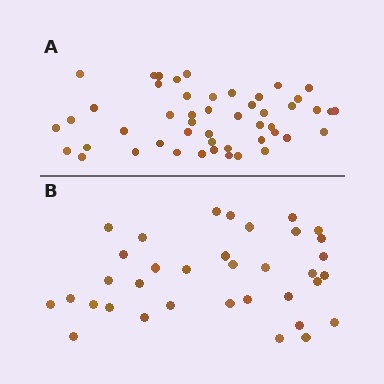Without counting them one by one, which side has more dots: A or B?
Region A (the top region) has more dots.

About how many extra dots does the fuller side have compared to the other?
Region A has approximately 15 more dots than region B.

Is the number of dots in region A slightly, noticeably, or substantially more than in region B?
Region A has noticeably more, but not dramatically so. The ratio is roughly 1.4 to 1.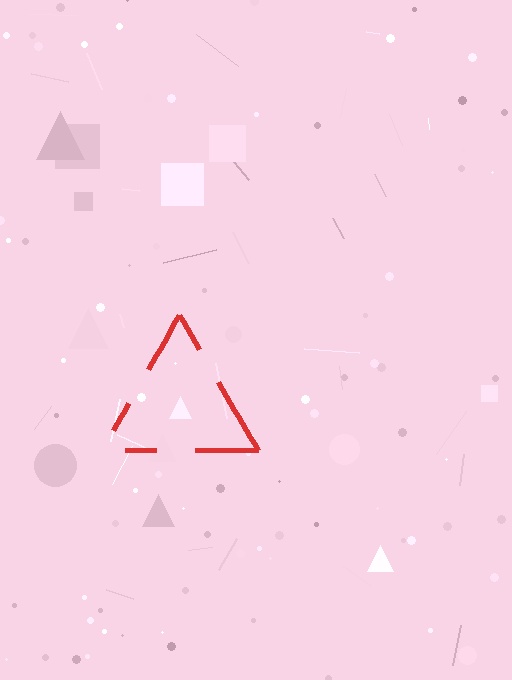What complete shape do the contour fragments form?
The contour fragments form a triangle.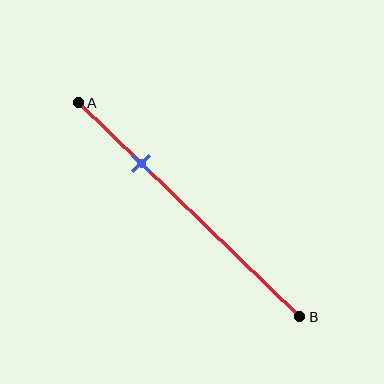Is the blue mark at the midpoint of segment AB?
No, the mark is at about 30% from A, not at the 50% midpoint.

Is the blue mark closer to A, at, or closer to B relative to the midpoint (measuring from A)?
The blue mark is closer to point A than the midpoint of segment AB.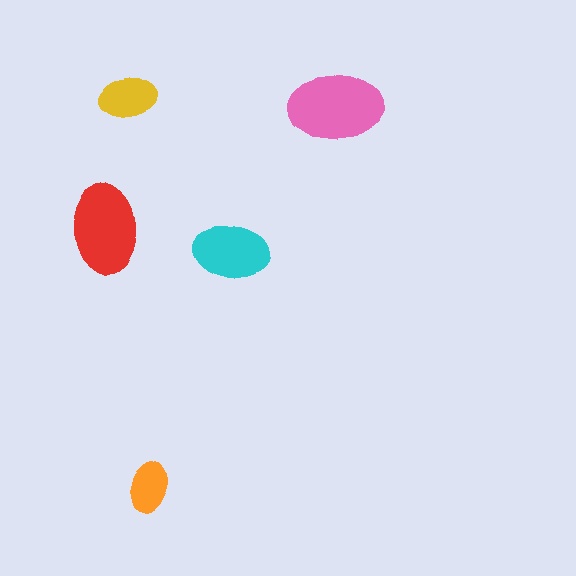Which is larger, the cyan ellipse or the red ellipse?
The red one.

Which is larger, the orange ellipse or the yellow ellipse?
The yellow one.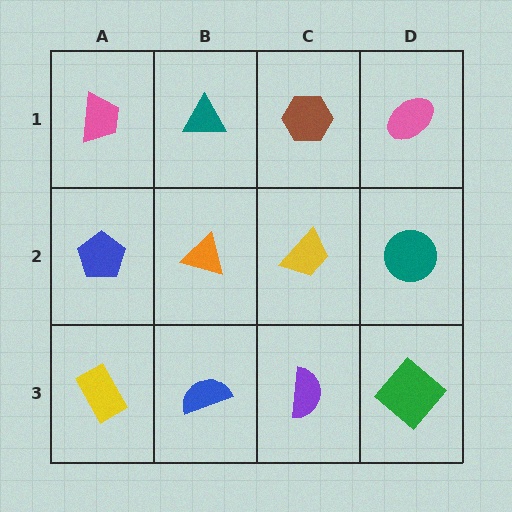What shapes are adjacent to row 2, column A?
A pink trapezoid (row 1, column A), a yellow rectangle (row 3, column A), an orange triangle (row 2, column B).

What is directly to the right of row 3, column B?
A purple semicircle.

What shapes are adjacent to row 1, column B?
An orange triangle (row 2, column B), a pink trapezoid (row 1, column A), a brown hexagon (row 1, column C).